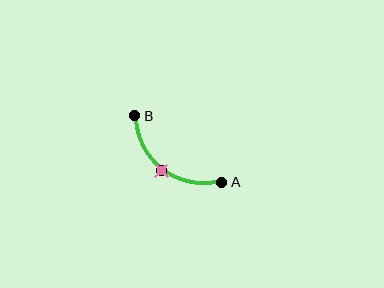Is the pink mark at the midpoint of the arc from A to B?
Yes. The pink mark lies on the arc at equal arc-length from both A and B — it is the arc midpoint.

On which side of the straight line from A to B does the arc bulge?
The arc bulges below and to the left of the straight line connecting A and B.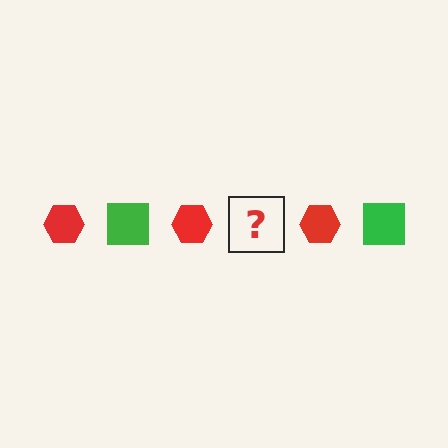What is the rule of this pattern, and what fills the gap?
The rule is that the pattern alternates between red hexagon and green square. The gap should be filled with a green square.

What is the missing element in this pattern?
The missing element is a green square.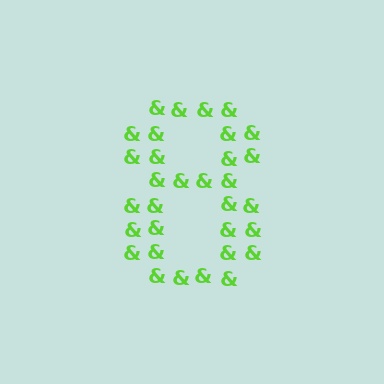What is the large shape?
The large shape is the digit 8.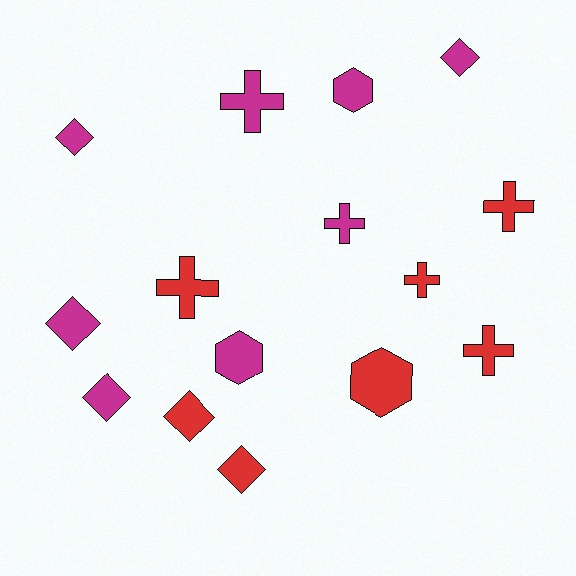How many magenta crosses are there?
There are 2 magenta crosses.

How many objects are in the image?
There are 15 objects.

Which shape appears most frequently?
Diamond, with 6 objects.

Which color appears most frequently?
Magenta, with 8 objects.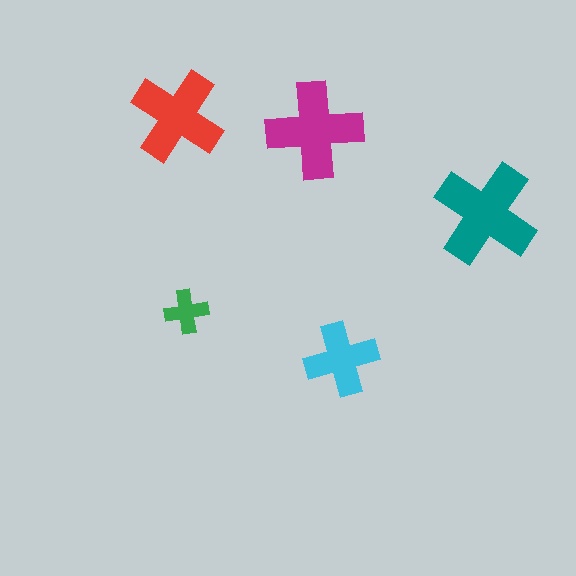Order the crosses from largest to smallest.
the teal one, the magenta one, the red one, the cyan one, the green one.